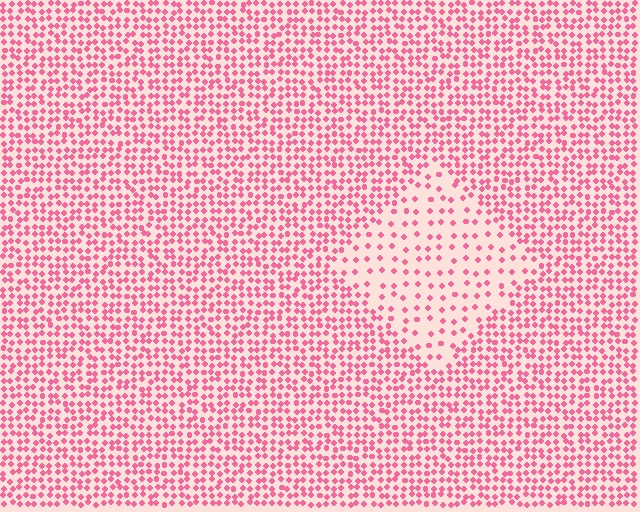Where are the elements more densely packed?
The elements are more densely packed outside the diamond boundary.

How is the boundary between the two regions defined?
The boundary is defined by a change in element density (approximately 2.5x ratio). All elements are the same color, size, and shape.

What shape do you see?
I see a diamond.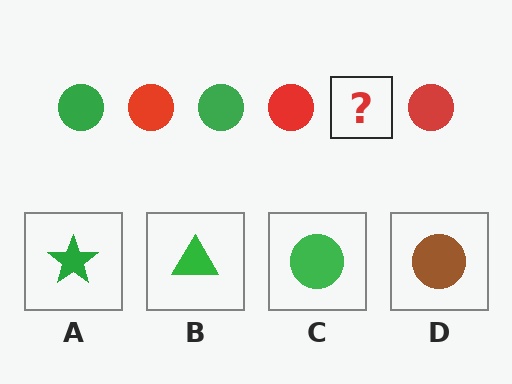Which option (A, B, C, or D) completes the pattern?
C.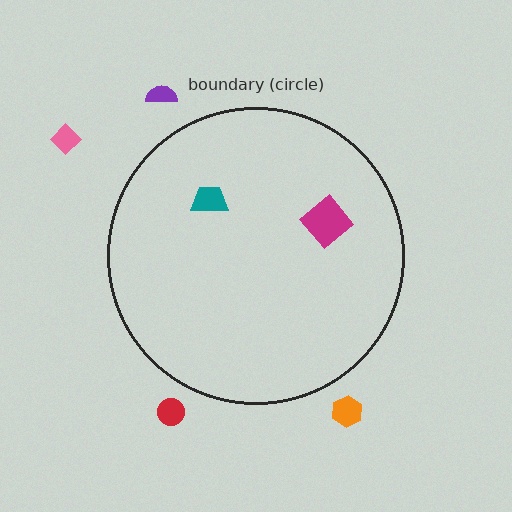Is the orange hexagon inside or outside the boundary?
Outside.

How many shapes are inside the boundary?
2 inside, 4 outside.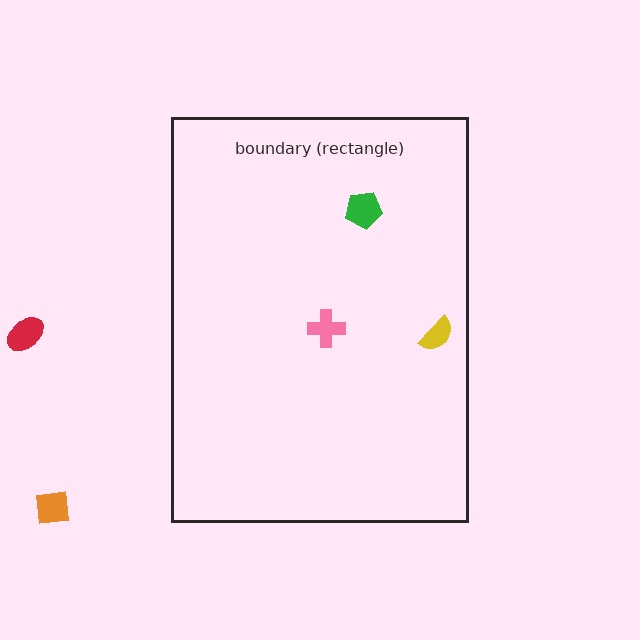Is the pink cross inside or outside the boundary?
Inside.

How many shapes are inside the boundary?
3 inside, 2 outside.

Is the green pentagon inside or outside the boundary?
Inside.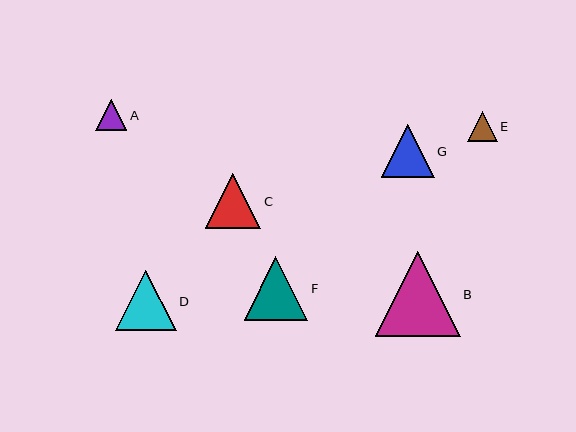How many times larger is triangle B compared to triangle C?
Triangle B is approximately 1.5 times the size of triangle C.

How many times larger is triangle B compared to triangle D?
Triangle B is approximately 1.4 times the size of triangle D.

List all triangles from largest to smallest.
From largest to smallest: B, F, D, C, G, A, E.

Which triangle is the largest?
Triangle B is the largest with a size of approximately 85 pixels.